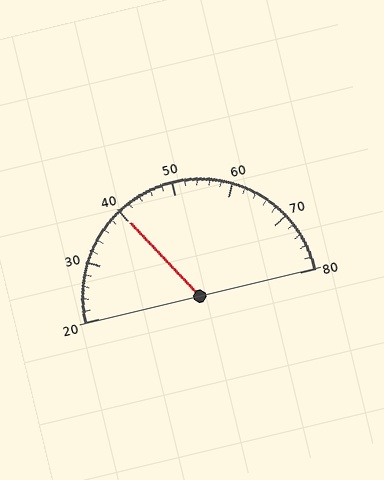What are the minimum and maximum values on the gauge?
The gauge ranges from 20 to 80.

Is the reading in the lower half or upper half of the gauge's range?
The reading is in the lower half of the range (20 to 80).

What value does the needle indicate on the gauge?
The needle indicates approximately 40.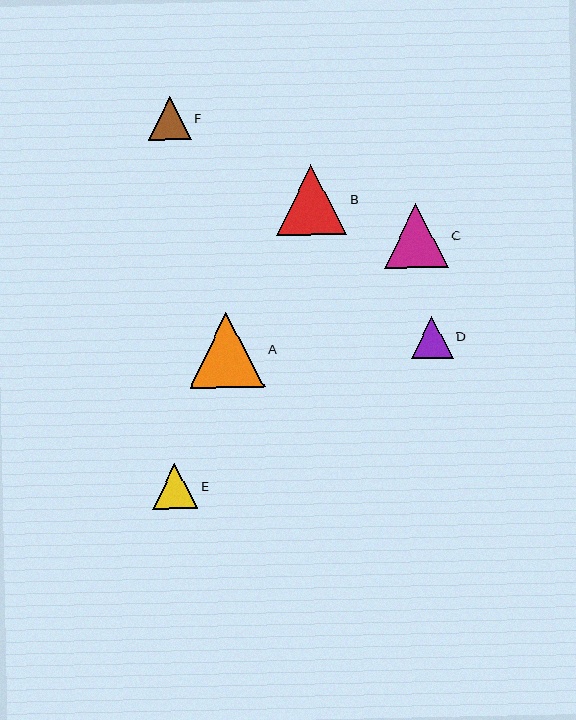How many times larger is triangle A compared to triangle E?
Triangle A is approximately 1.7 times the size of triangle E.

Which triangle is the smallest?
Triangle D is the smallest with a size of approximately 41 pixels.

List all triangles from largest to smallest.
From largest to smallest: A, B, C, E, F, D.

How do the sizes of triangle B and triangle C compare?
Triangle B and triangle C are approximately the same size.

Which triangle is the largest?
Triangle A is the largest with a size of approximately 75 pixels.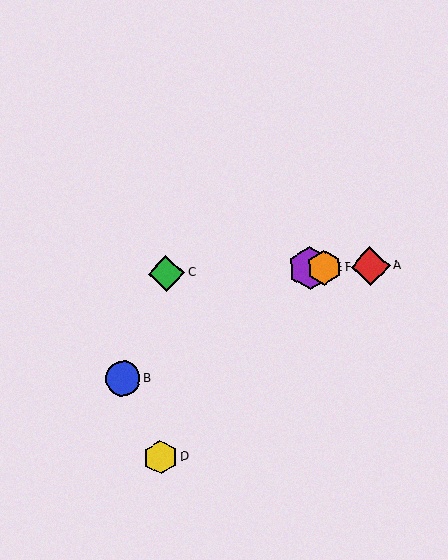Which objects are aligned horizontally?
Objects A, C, E, F are aligned horizontally.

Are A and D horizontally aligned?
No, A is at y≈266 and D is at y≈457.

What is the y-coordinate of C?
Object C is at y≈273.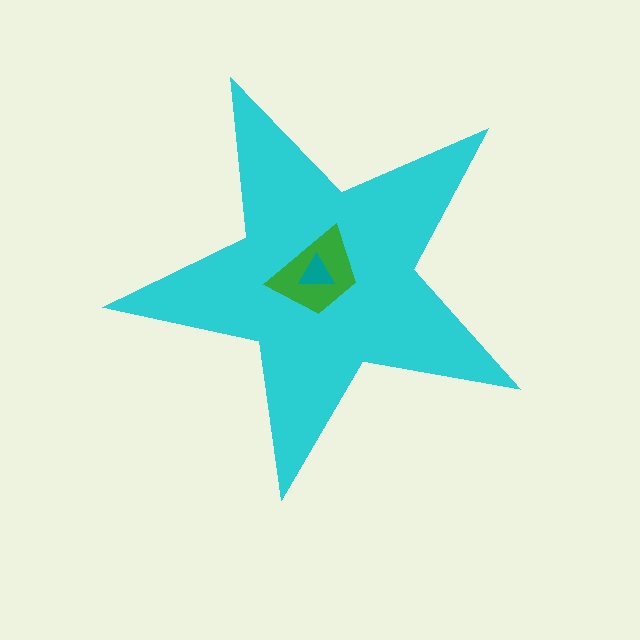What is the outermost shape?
The cyan star.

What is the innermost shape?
The teal triangle.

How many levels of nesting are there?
3.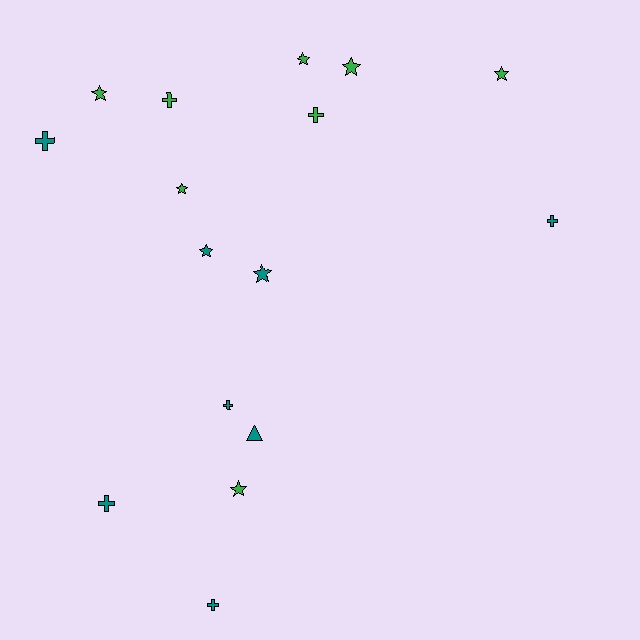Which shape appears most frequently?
Star, with 8 objects.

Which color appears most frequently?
Green, with 8 objects.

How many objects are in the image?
There are 16 objects.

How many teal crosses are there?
There are 5 teal crosses.